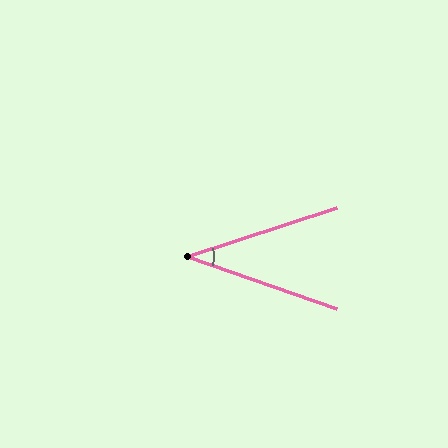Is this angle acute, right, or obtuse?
It is acute.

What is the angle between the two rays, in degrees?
Approximately 37 degrees.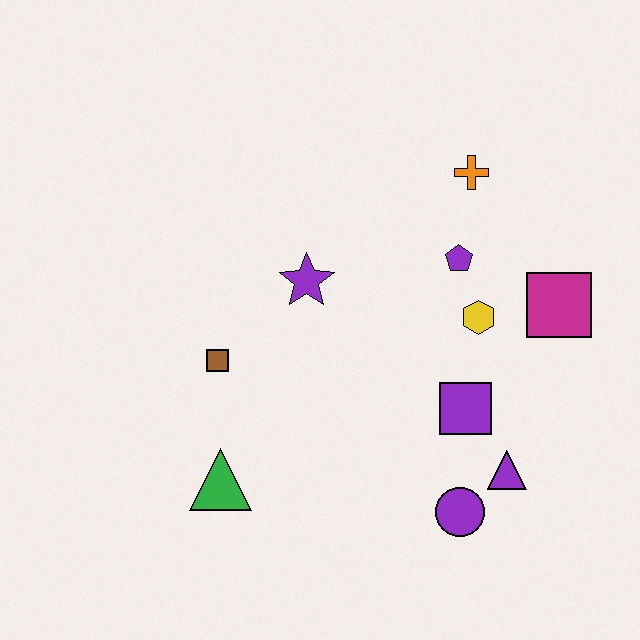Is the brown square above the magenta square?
No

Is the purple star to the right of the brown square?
Yes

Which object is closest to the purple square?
The purple triangle is closest to the purple square.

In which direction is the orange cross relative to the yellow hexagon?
The orange cross is above the yellow hexagon.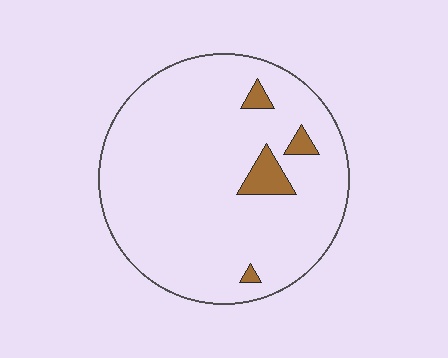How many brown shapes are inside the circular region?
4.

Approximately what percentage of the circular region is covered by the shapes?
Approximately 5%.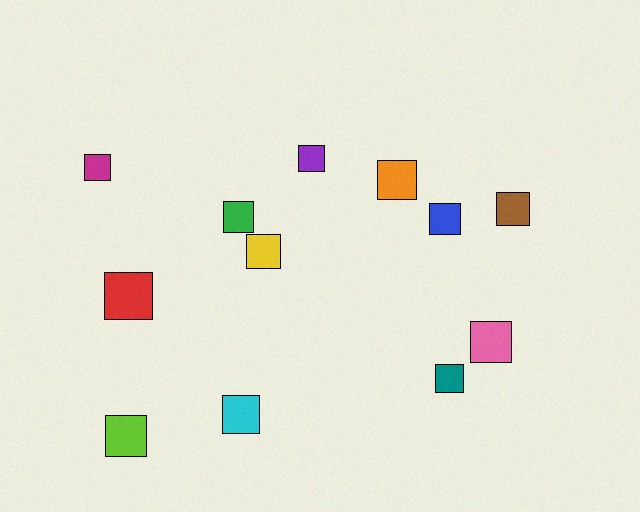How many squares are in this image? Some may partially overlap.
There are 12 squares.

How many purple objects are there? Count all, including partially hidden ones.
There is 1 purple object.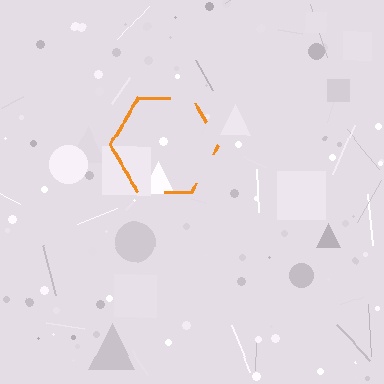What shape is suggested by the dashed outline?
The dashed outline suggests a hexagon.